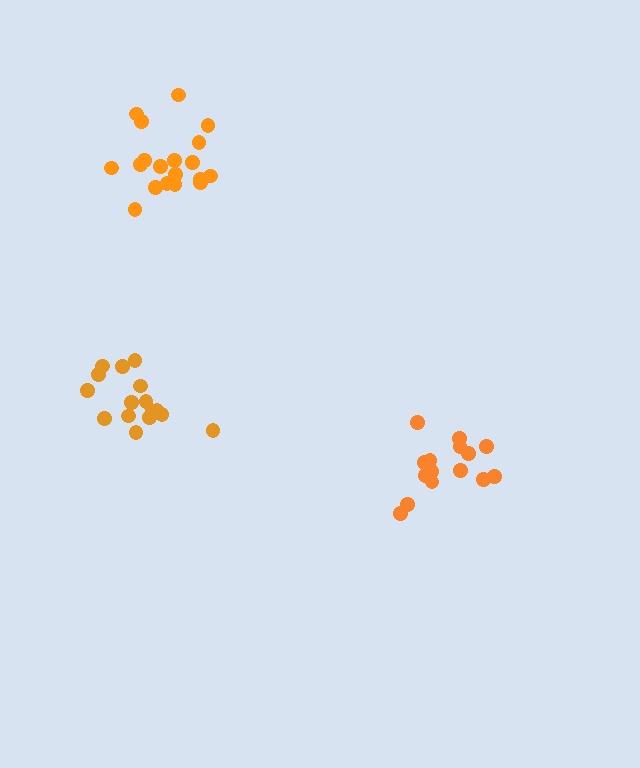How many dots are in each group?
Group 1: 15 dots, Group 2: 19 dots, Group 3: 16 dots (50 total).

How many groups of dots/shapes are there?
There are 3 groups.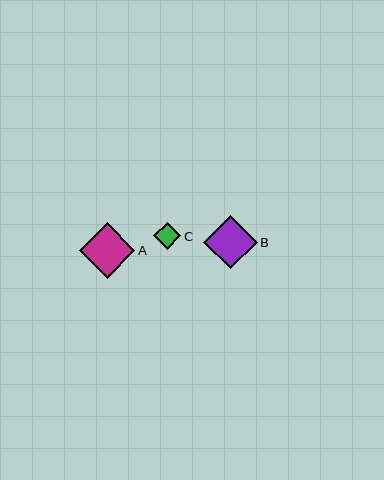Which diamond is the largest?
Diamond A is the largest with a size of approximately 55 pixels.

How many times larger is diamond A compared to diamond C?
Diamond A is approximately 2.0 times the size of diamond C.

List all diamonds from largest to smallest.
From largest to smallest: A, B, C.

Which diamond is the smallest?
Diamond C is the smallest with a size of approximately 28 pixels.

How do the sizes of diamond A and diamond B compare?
Diamond A and diamond B are approximately the same size.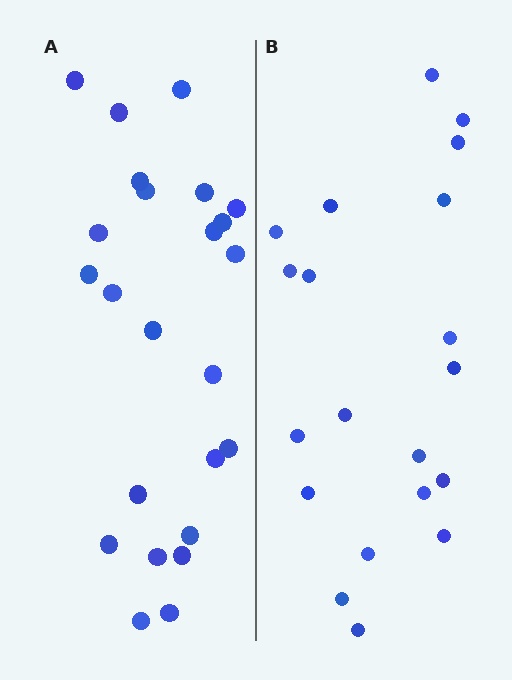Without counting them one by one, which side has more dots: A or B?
Region A (the left region) has more dots.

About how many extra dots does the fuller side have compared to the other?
Region A has about 4 more dots than region B.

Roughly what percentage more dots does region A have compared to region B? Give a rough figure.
About 20% more.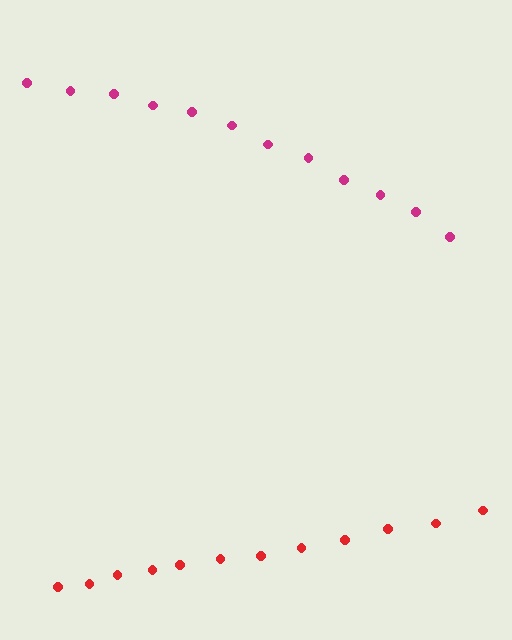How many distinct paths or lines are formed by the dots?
There are 2 distinct paths.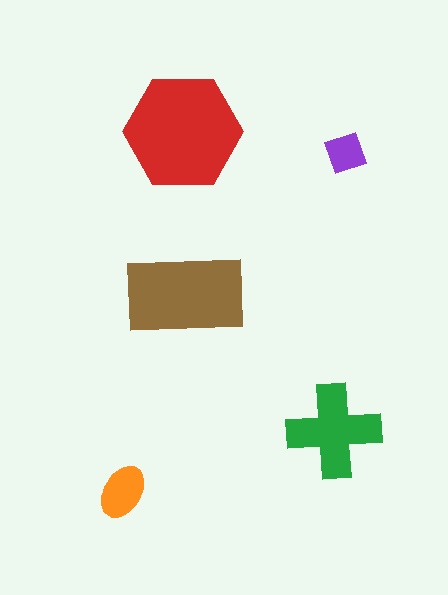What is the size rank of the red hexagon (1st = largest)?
1st.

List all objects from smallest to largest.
The purple diamond, the orange ellipse, the green cross, the brown rectangle, the red hexagon.